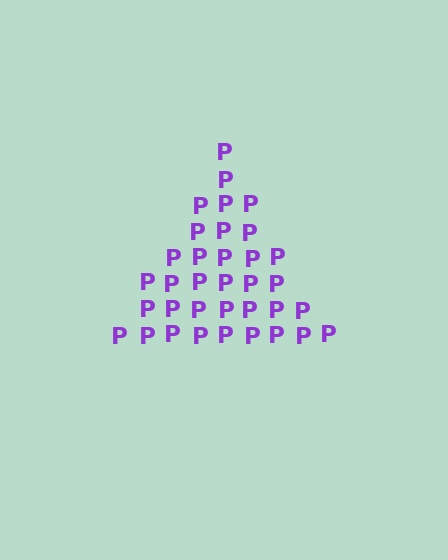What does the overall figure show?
The overall figure shows a triangle.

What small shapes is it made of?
It is made of small letter P's.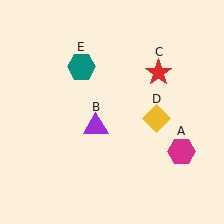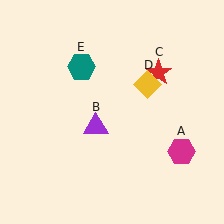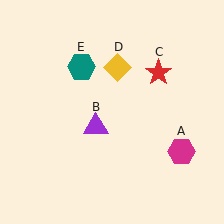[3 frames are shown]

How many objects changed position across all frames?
1 object changed position: yellow diamond (object D).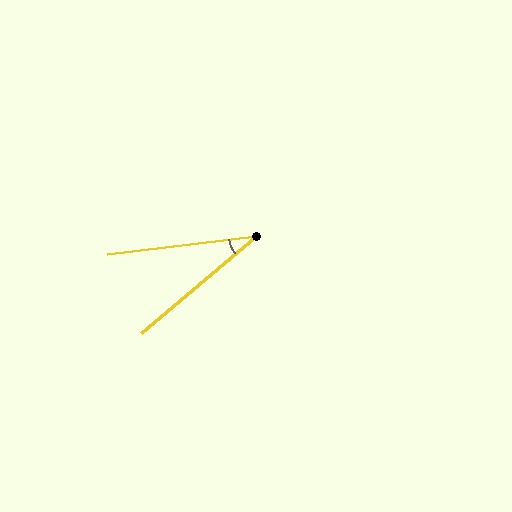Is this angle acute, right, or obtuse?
It is acute.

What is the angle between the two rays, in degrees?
Approximately 34 degrees.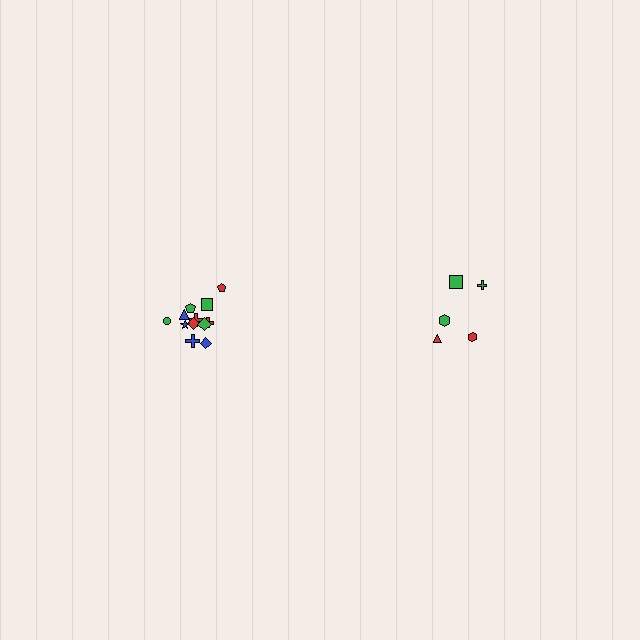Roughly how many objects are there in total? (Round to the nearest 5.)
Roughly 15 objects in total.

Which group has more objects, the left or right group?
The left group.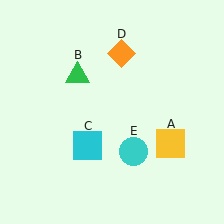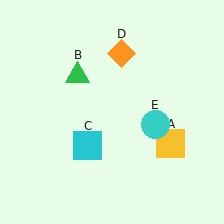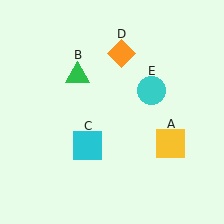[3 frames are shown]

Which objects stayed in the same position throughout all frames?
Yellow square (object A) and green triangle (object B) and cyan square (object C) and orange diamond (object D) remained stationary.